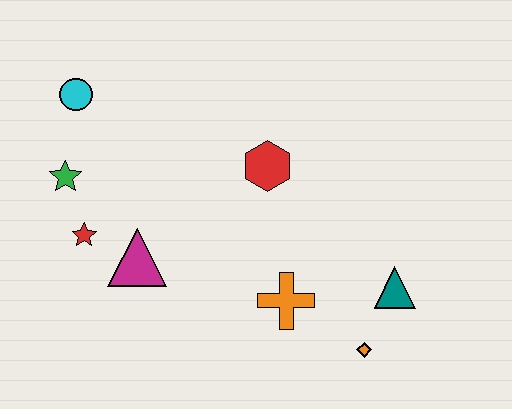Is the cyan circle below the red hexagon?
No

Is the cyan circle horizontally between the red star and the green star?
Yes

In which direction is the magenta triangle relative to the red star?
The magenta triangle is to the right of the red star.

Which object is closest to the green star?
The red star is closest to the green star.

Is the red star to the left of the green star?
No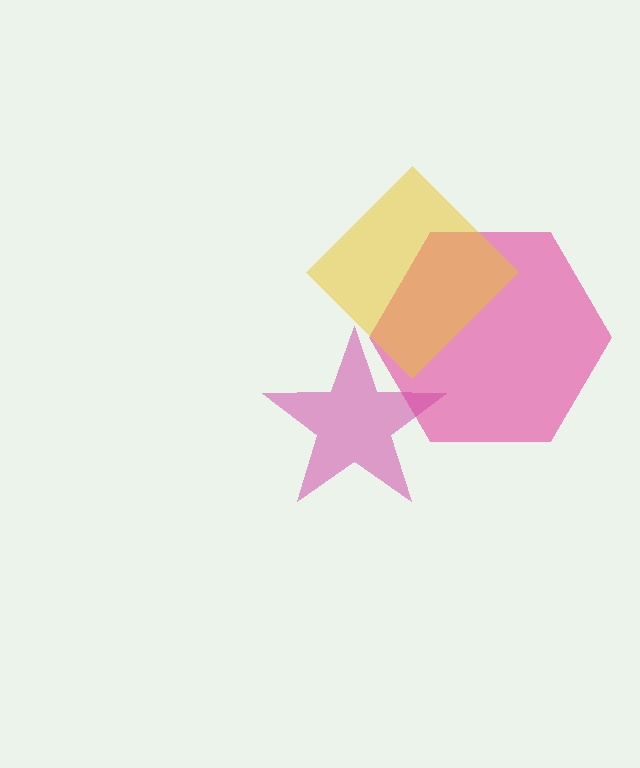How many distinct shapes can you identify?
There are 3 distinct shapes: a pink hexagon, a magenta star, a yellow diamond.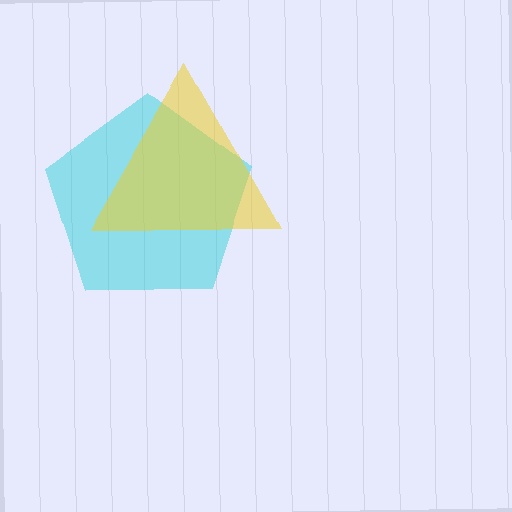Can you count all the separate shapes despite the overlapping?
Yes, there are 2 separate shapes.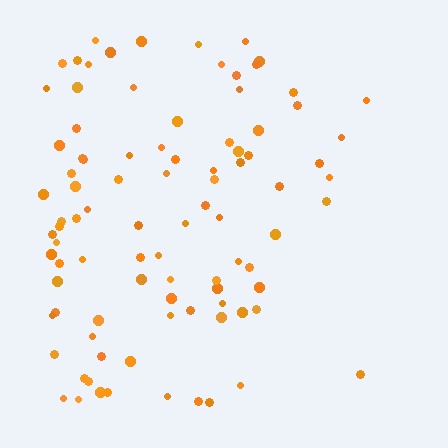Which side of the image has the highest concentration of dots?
The left.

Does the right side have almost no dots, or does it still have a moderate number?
Still a moderate number, just noticeably fewer than the left.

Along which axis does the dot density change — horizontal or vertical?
Horizontal.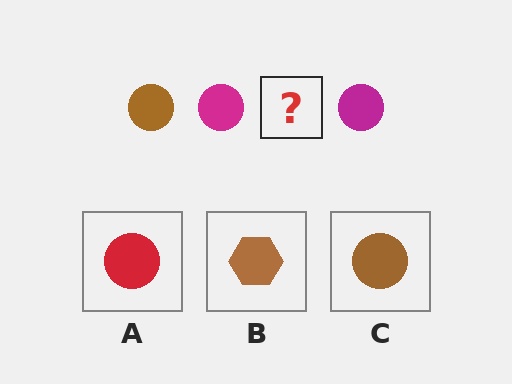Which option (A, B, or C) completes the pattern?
C.